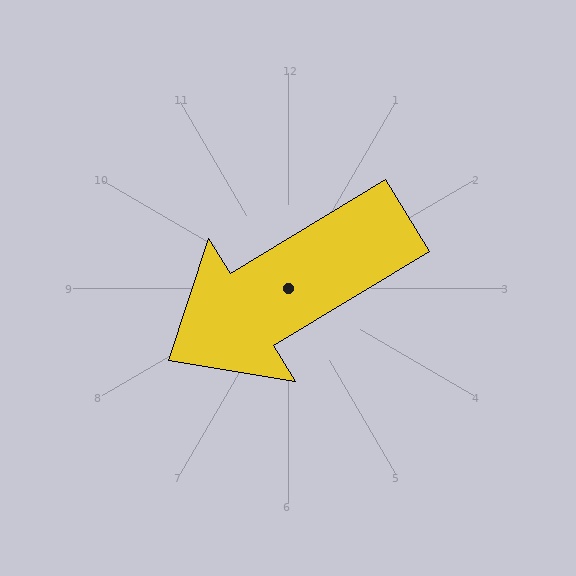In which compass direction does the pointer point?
Southwest.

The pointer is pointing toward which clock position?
Roughly 8 o'clock.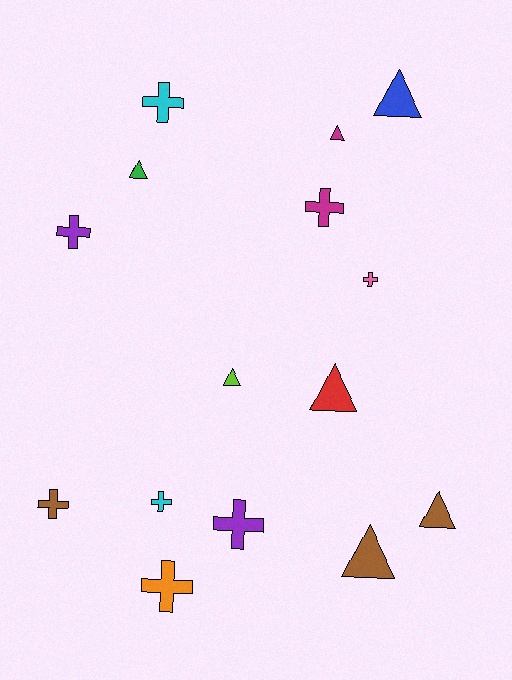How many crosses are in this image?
There are 8 crosses.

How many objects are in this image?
There are 15 objects.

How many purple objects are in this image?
There are 2 purple objects.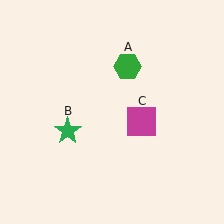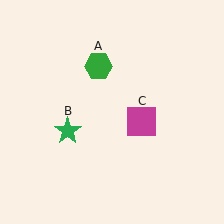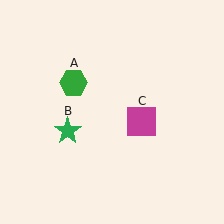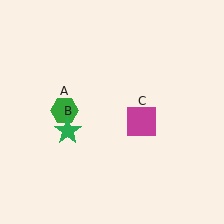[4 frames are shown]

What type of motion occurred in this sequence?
The green hexagon (object A) rotated counterclockwise around the center of the scene.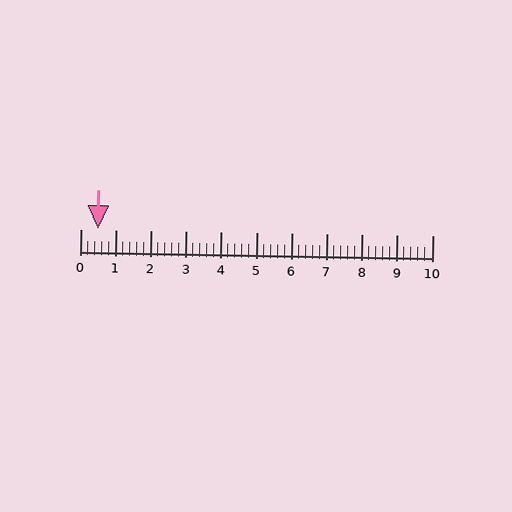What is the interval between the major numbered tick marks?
The major tick marks are spaced 1 units apart.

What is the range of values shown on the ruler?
The ruler shows values from 0 to 10.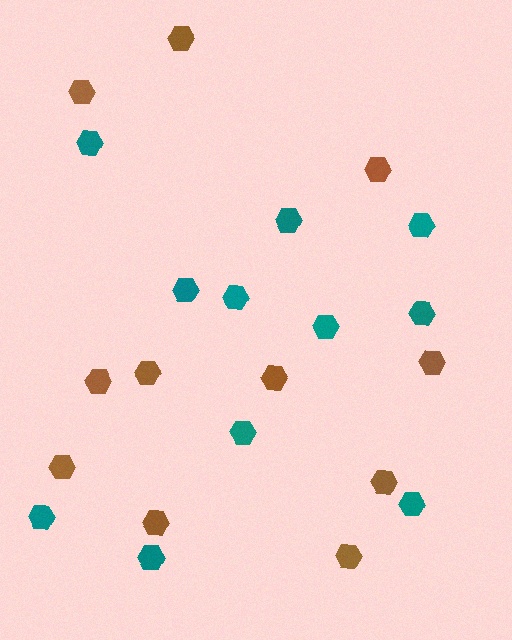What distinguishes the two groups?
There are 2 groups: one group of brown hexagons (11) and one group of teal hexagons (11).